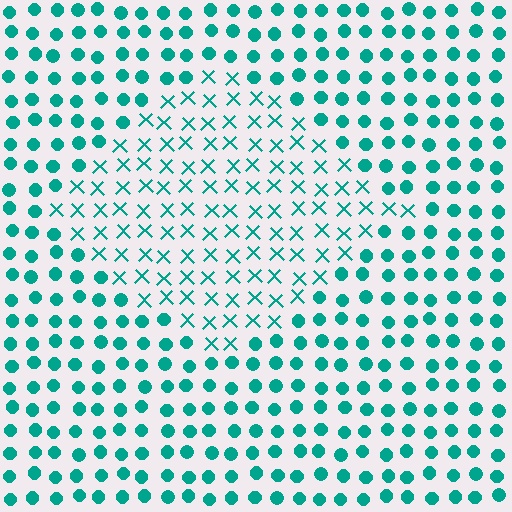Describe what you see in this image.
The image is filled with small teal elements arranged in a uniform grid. A diamond-shaped region contains X marks, while the surrounding area contains circles. The boundary is defined purely by the change in element shape.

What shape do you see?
I see a diamond.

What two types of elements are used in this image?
The image uses X marks inside the diamond region and circles outside it.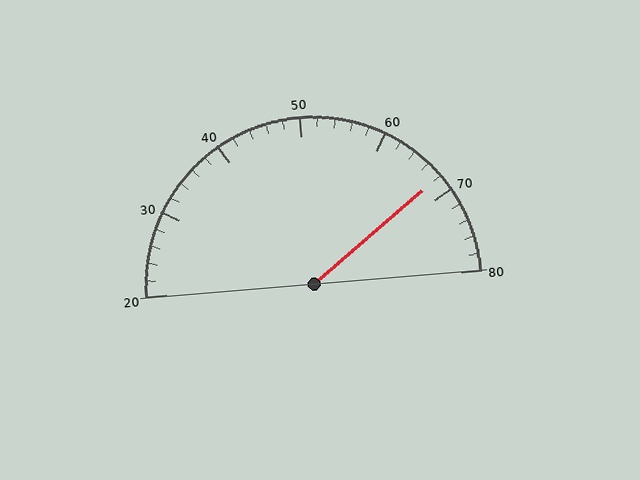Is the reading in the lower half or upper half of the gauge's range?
The reading is in the upper half of the range (20 to 80).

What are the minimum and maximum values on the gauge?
The gauge ranges from 20 to 80.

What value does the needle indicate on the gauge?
The needle indicates approximately 68.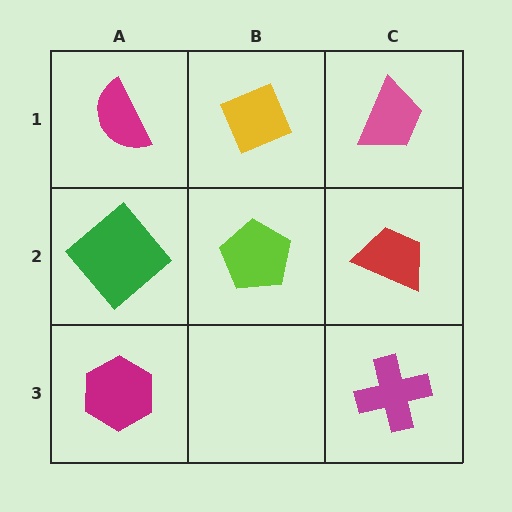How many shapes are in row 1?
3 shapes.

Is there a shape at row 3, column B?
No, that cell is empty.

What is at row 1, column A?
A magenta semicircle.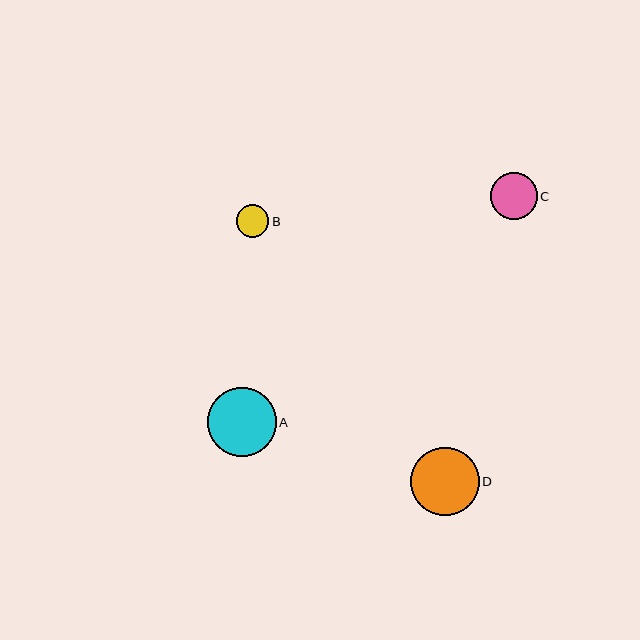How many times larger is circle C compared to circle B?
Circle C is approximately 1.4 times the size of circle B.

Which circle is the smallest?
Circle B is the smallest with a size of approximately 33 pixels.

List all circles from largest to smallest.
From largest to smallest: A, D, C, B.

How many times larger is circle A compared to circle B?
Circle A is approximately 2.1 times the size of circle B.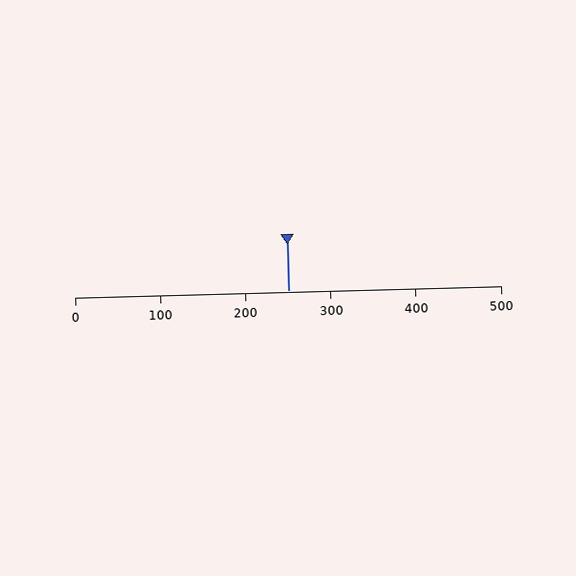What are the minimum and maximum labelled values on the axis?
The axis runs from 0 to 500.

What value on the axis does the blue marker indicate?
The marker indicates approximately 250.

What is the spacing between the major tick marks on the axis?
The major ticks are spaced 100 apart.